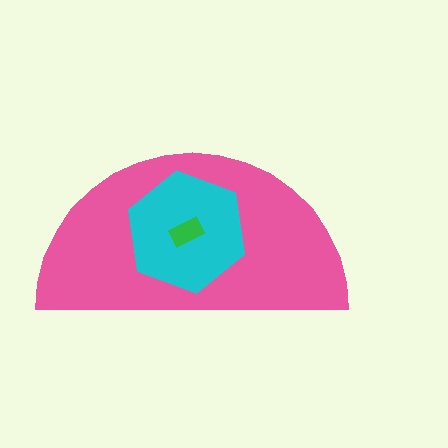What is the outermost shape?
The pink semicircle.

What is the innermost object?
The green rectangle.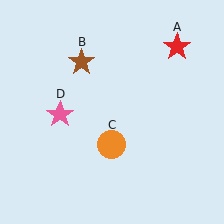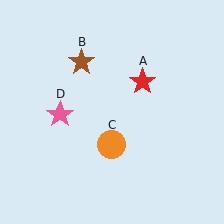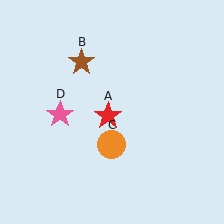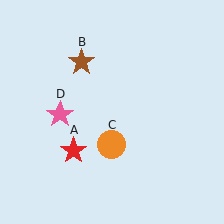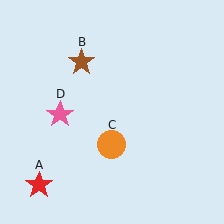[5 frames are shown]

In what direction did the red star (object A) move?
The red star (object A) moved down and to the left.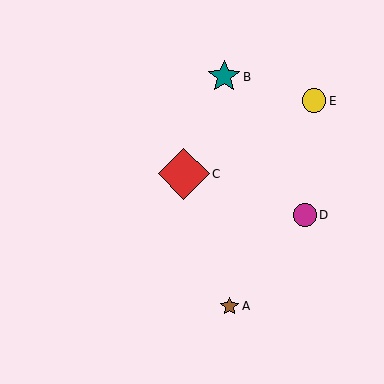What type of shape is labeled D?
Shape D is a magenta circle.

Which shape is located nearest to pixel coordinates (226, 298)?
The brown star (labeled A) at (230, 306) is nearest to that location.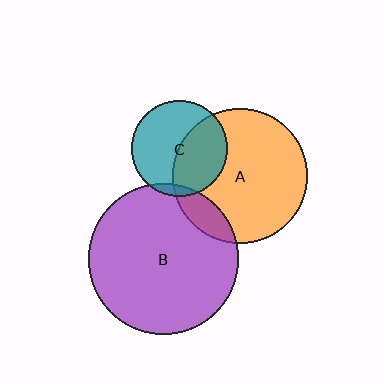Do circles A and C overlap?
Yes.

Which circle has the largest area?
Circle B (purple).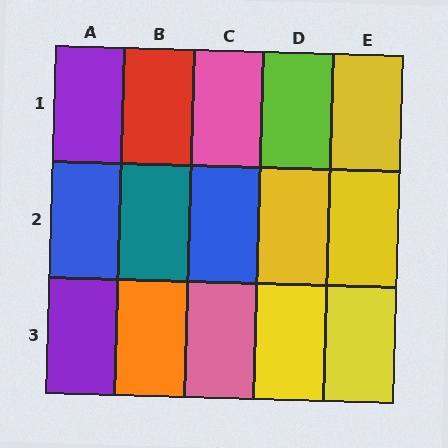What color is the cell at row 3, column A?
Purple.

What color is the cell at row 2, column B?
Teal.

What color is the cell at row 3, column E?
Yellow.